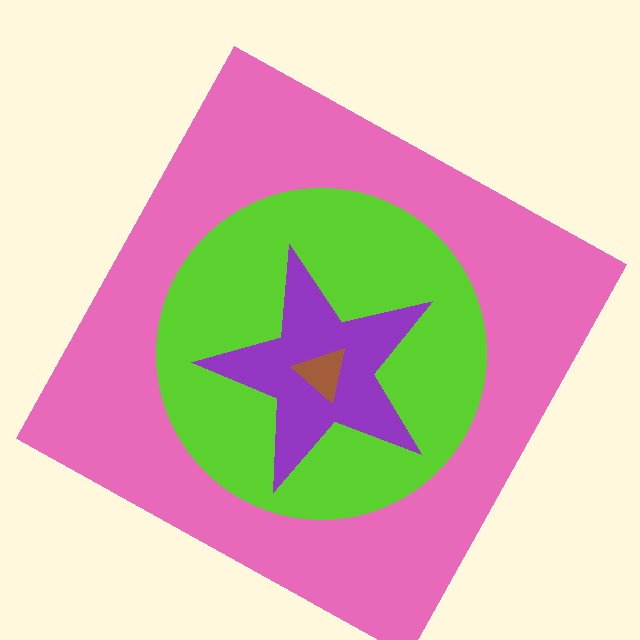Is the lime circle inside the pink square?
Yes.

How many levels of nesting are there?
4.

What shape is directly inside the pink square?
The lime circle.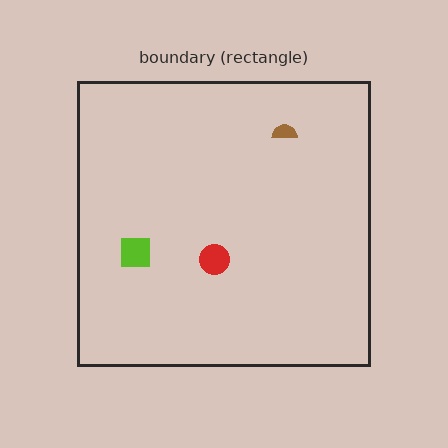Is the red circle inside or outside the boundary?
Inside.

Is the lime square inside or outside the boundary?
Inside.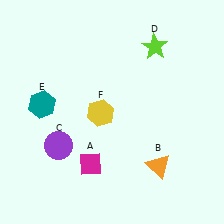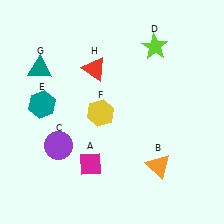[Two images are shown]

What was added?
A teal triangle (G), a red triangle (H) were added in Image 2.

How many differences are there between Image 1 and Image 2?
There are 2 differences between the two images.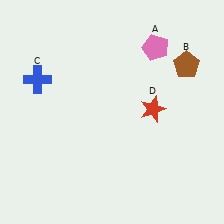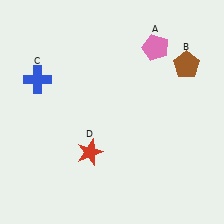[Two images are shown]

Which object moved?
The red star (D) moved left.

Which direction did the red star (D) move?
The red star (D) moved left.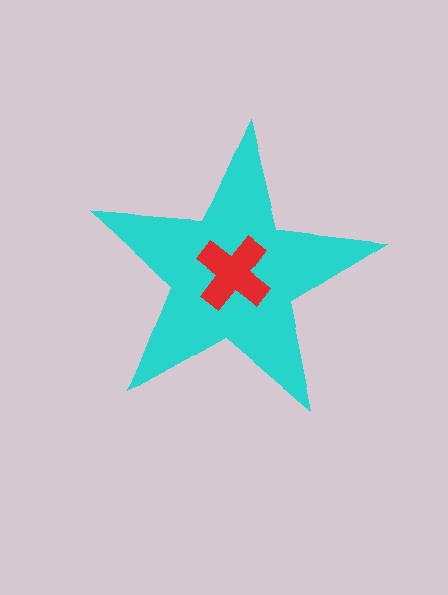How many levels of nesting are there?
2.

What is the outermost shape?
The cyan star.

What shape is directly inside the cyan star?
The red cross.